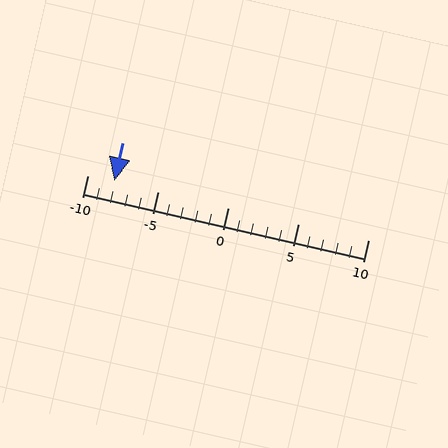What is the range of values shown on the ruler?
The ruler shows values from -10 to 10.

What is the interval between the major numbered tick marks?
The major tick marks are spaced 5 units apart.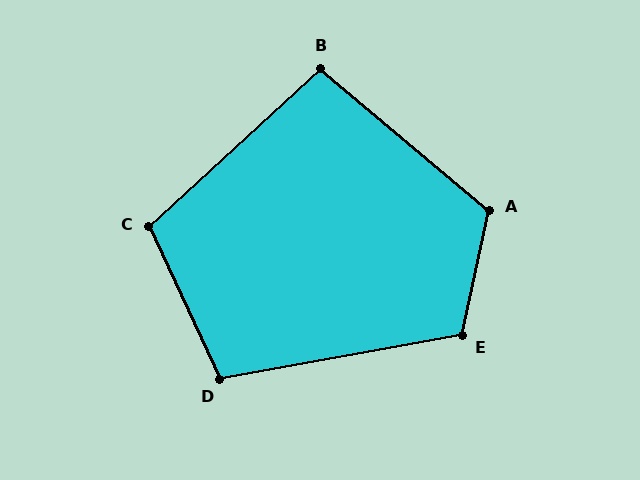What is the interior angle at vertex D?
Approximately 105 degrees (obtuse).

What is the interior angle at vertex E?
Approximately 112 degrees (obtuse).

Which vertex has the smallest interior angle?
B, at approximately 97 degrees.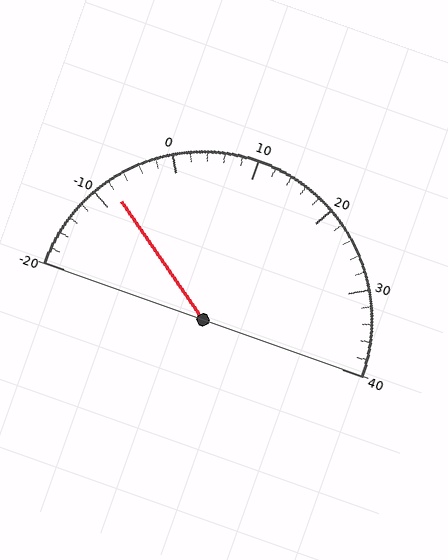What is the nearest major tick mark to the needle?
The nearest major tick mark is -10.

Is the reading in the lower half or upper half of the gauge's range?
The reading is in the lower half of the range (-20 to 40).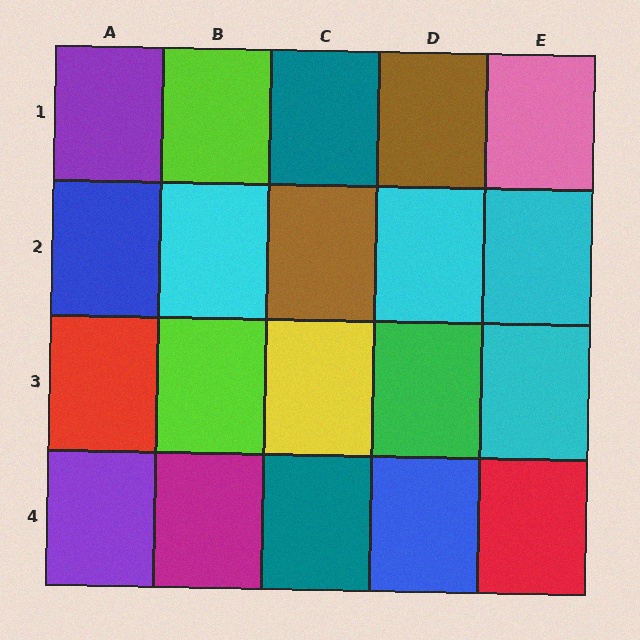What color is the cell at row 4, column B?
Magenta.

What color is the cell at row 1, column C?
Teal.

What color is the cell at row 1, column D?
Brown.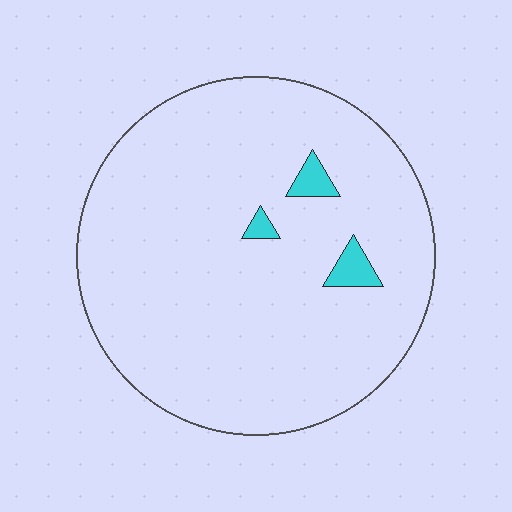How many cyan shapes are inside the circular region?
3.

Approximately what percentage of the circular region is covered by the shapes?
Approximately 5%.